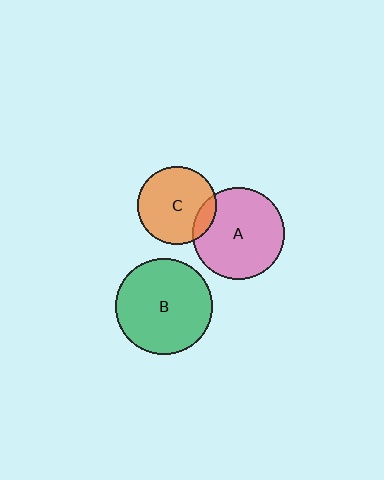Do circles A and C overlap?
Yes.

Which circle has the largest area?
Circle B (green).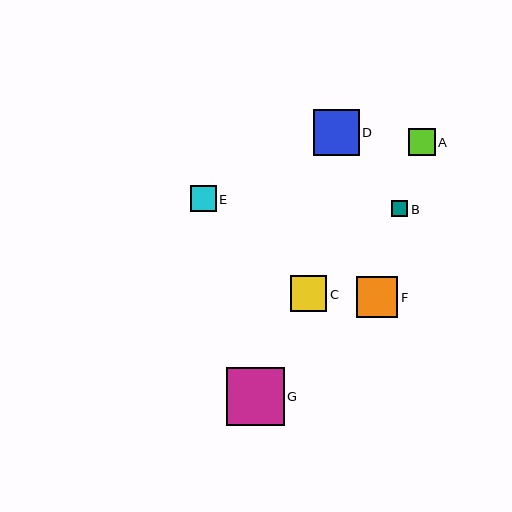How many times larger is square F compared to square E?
Square F is approximately 1.6 times the size of square E.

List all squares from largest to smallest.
From largest to smallest: G, D, F, C, A, E, B.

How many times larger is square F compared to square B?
Square F is approximately 2.6 times the size of square B.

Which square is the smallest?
Square B is the smallest with a size of approximately 16 pixels.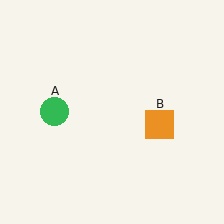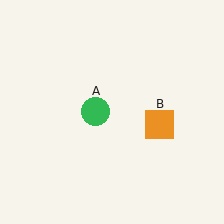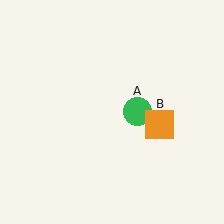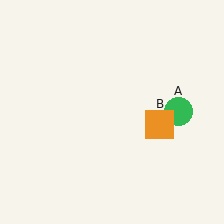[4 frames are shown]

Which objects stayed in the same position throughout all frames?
Orange square (object B) remained stationary.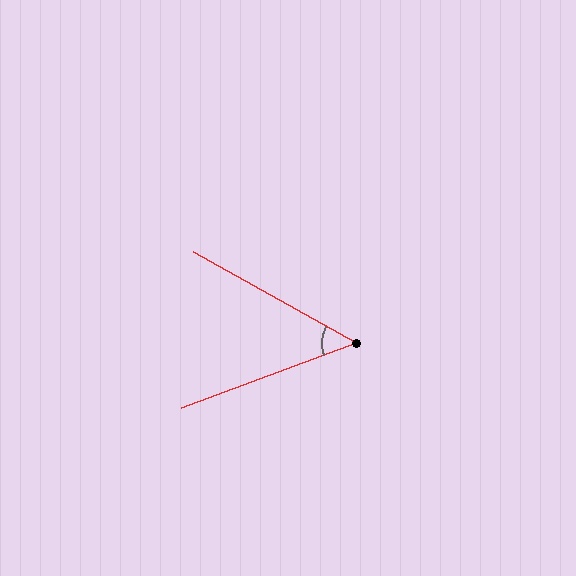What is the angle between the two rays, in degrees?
Approximately 50 degrees.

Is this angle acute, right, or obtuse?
It is acute.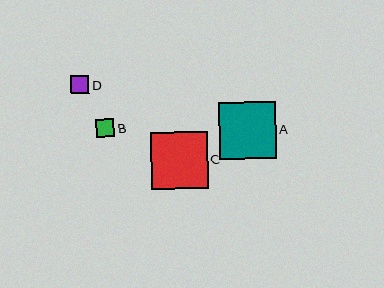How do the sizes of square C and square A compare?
Square C and square A are approximately the same size.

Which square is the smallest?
Square D is the smallest with a size of approximately 18 pixels.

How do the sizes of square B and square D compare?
Square B and square D are approximately the same size.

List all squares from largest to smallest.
From largest to smallest: C, A, B, D.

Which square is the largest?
Square C is the largest with a size of approximately 57 pixels.